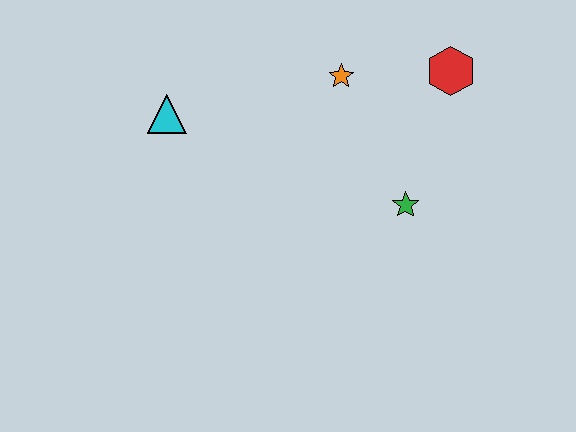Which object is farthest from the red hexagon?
The cyan triangle is farthest from the red hexagon.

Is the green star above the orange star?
No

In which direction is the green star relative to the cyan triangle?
The green star is to the right of the cyan triangle.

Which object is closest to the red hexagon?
The orange star is closest to the red hexagon.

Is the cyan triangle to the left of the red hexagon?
Yes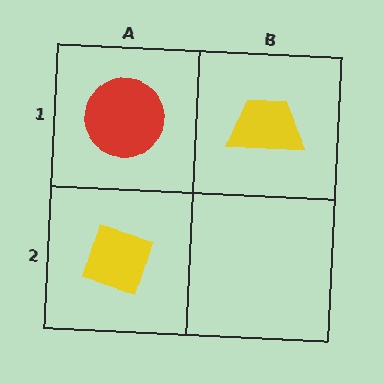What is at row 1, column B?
A yellow trapezoid.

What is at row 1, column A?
A red circle.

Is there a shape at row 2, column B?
No, that cell is empty.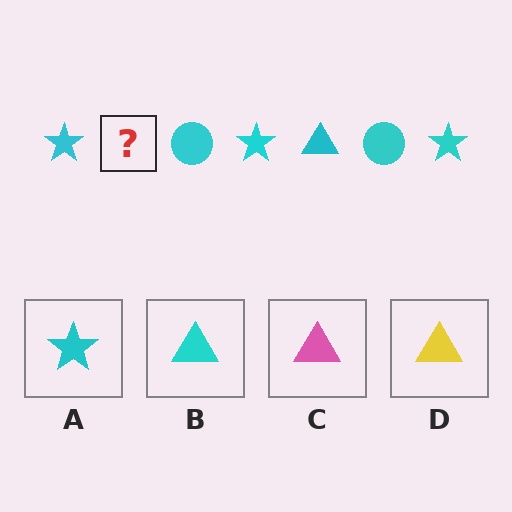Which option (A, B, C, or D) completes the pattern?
B.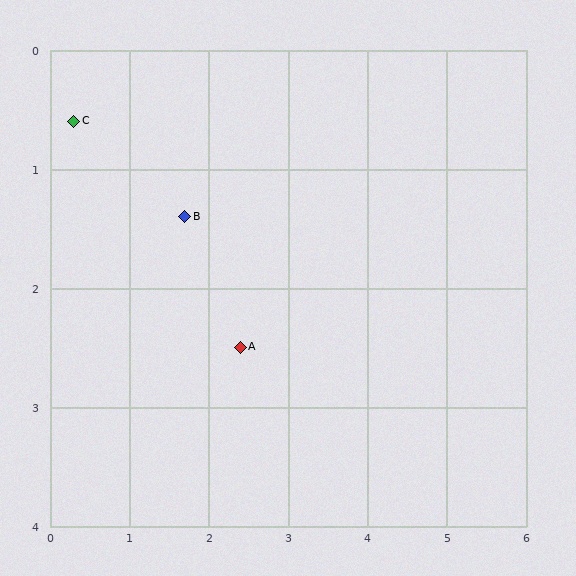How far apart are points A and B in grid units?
Points A and B are about 1.3 grid units apart.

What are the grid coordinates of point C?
Point C is at approximately (0.3, 0.6).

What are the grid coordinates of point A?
Point A is at approximately (2.4, 2.5).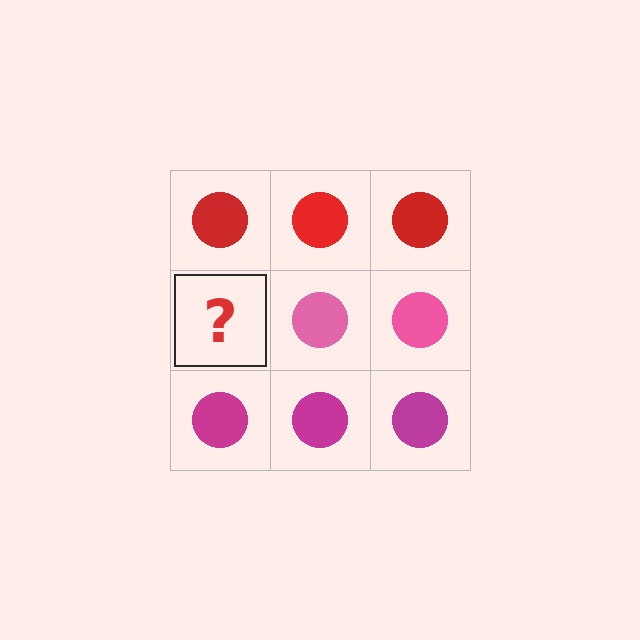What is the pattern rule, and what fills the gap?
The rule is that each row has a consistent color. The gap should be filled with a pink circle.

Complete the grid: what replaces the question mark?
The question mark should be replaced with a pink circle.